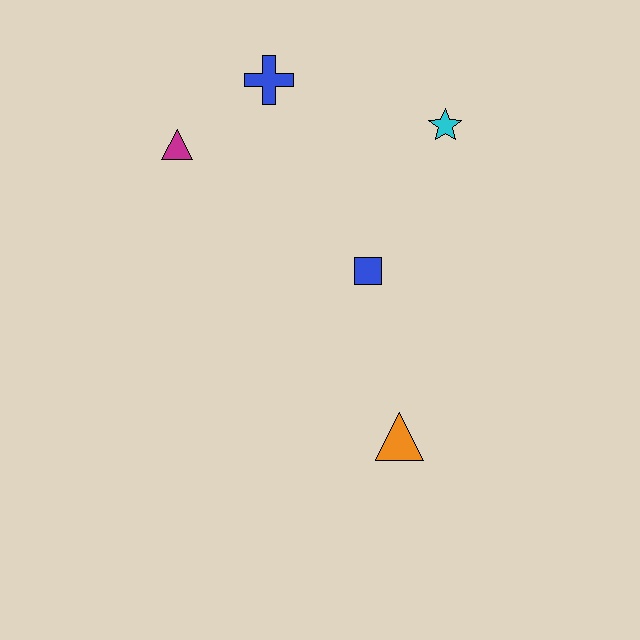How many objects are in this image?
There are 5 objects.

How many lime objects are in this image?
There are no lime objects.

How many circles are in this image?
There are no circles.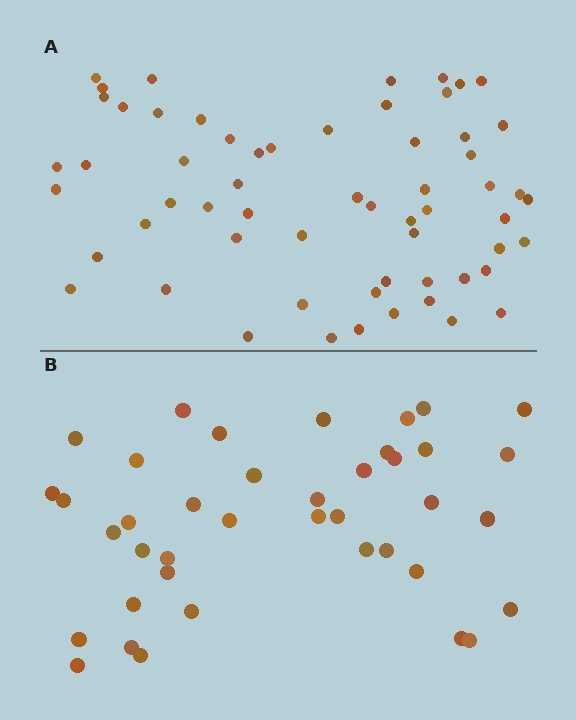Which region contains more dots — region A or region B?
Region A (the top region) has more dots.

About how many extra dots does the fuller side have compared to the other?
Region A has approximately 20 more dots than region B.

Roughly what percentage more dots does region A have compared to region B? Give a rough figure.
About 50% more.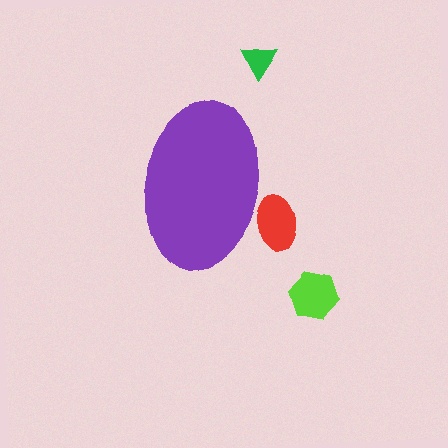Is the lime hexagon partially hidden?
No, the lime hexagon is fully visible.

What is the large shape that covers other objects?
A purple ellipse.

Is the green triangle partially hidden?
No, the green triangle is fully visible.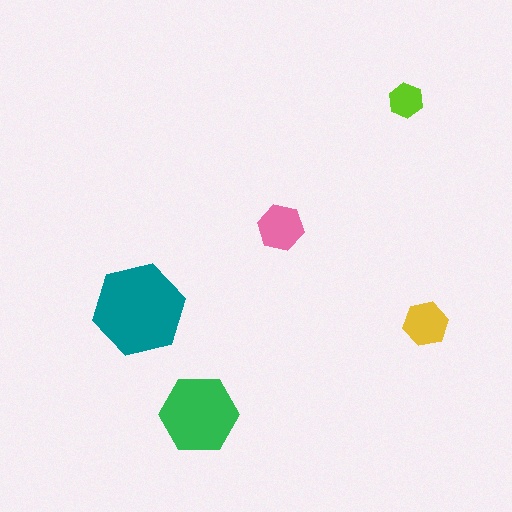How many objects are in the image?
There are 5 objects in the image.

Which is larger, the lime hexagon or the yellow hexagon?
The yellow one.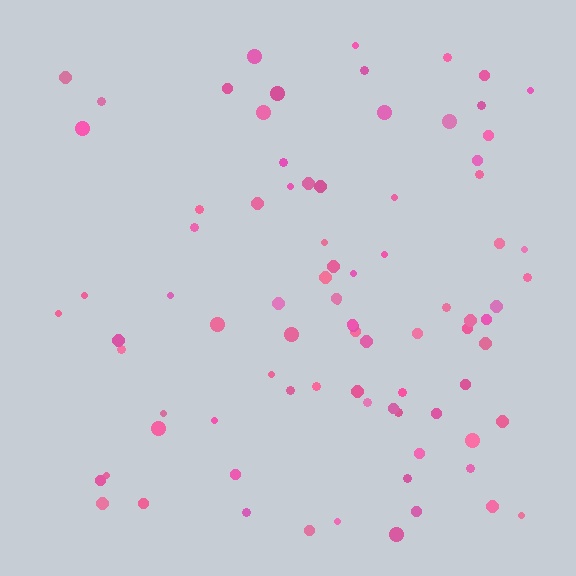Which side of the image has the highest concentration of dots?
The right.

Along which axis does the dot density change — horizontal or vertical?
Horizontal.